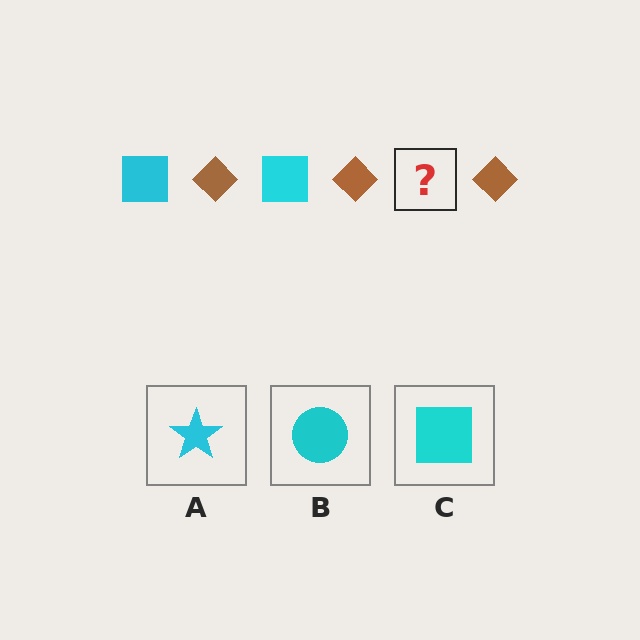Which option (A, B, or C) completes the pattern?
C.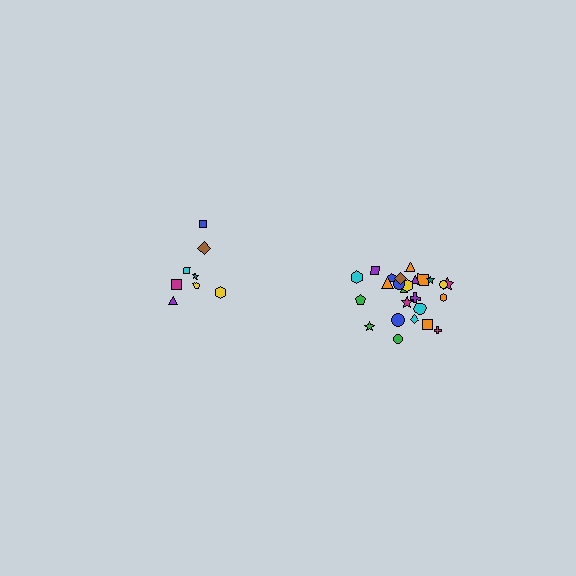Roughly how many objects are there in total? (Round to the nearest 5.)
Roughly 35 objects in total.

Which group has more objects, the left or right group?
The right group.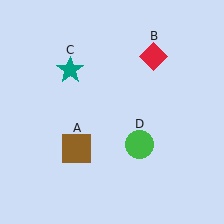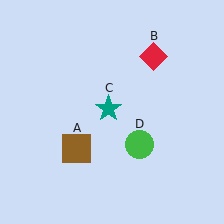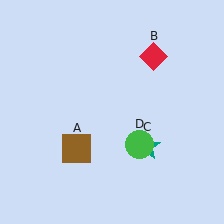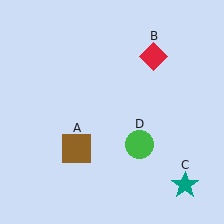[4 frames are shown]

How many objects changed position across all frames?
1 object changed position: teal star (object C).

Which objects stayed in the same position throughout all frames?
Brown square (object A) and red diamond (object B) and green circle (object D) remained stationary.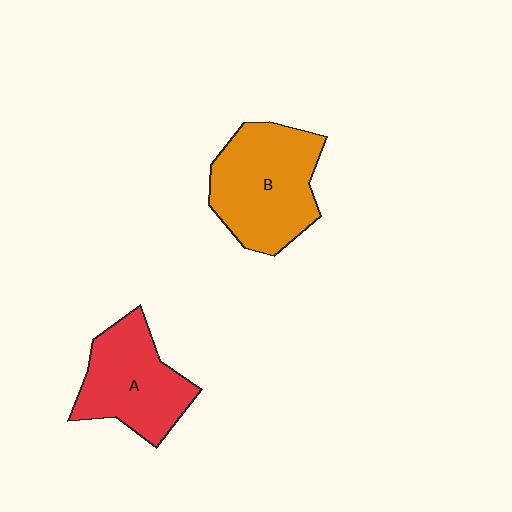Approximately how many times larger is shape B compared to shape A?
Approximately 1.2 times.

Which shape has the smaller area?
Shape A (red).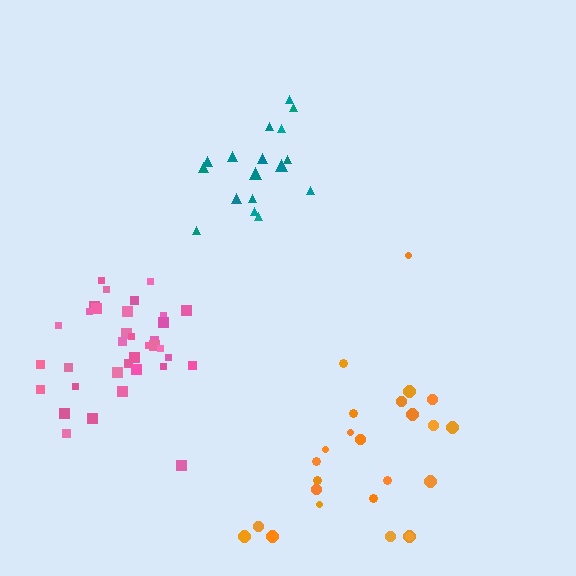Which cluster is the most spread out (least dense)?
Orange.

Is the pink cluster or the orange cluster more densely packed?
Pink.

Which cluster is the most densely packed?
Pink.